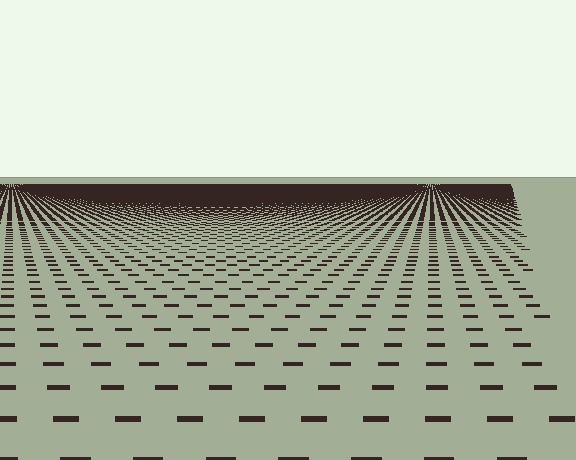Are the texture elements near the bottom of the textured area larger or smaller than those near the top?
Larger. Near the bottom, elements are closer to the viewer and appear at a bigger on-screen size.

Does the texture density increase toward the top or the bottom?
Density increases toward the top.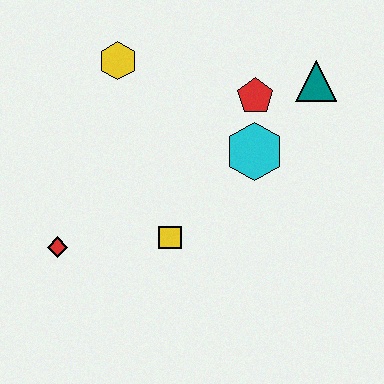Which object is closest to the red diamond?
The yellow square is closest to the red diamond.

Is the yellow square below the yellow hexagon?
Yes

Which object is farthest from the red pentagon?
The red diamond is farthest from the red pentagon.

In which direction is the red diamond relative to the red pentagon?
The red diamond is to the left of the red pentagon.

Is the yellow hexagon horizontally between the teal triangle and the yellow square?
No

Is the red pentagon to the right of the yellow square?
Yes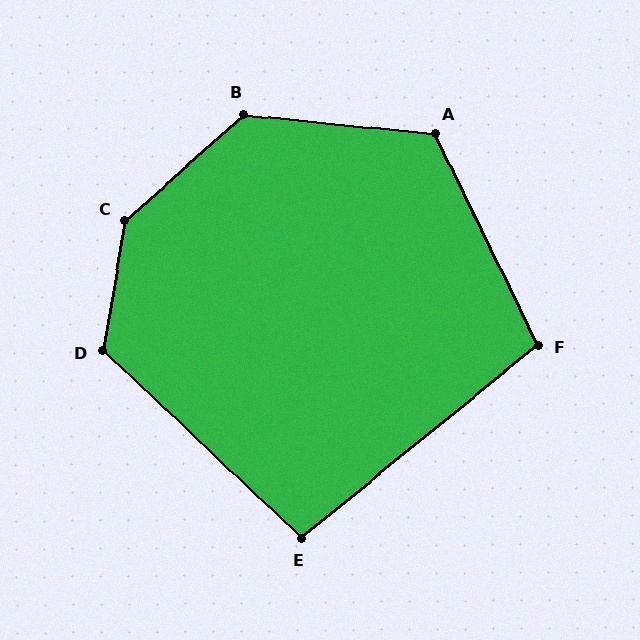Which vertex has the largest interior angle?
C, at approximately 141 degrees.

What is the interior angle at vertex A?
Approximately 122 degrees (obtuse).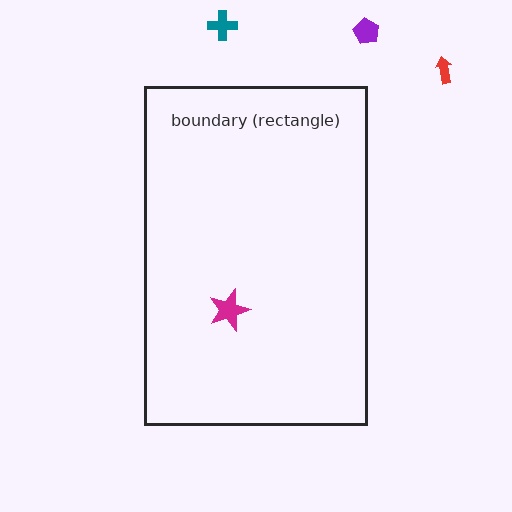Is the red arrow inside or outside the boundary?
Outside.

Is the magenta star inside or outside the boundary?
Inside.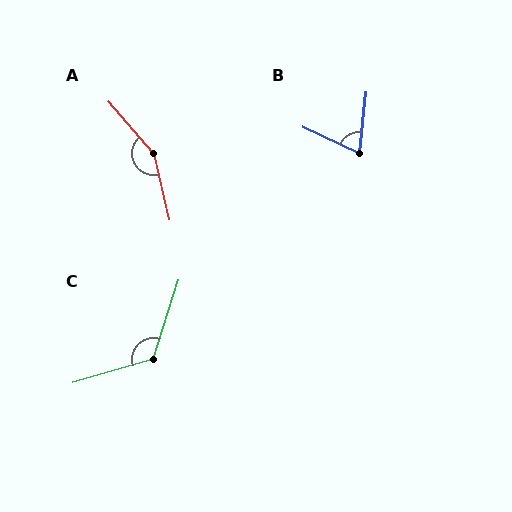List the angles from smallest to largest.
B (72°), C (124°), A (153°).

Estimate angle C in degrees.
Approximately 124 degrees.